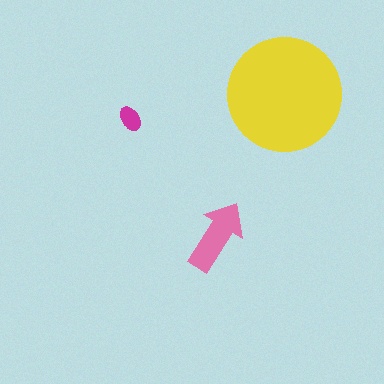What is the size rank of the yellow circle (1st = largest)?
1st.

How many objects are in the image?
There are 3 objects in the image.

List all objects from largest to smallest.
The yellow circle, the pink arrow, the magenta ellipse.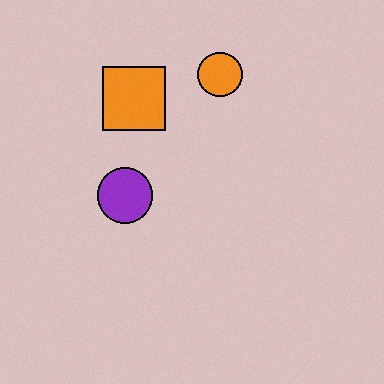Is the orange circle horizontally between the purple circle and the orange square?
No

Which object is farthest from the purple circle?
The orange circle is farthest from the purple circle.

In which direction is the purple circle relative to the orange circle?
The purple circle is below the orange circle.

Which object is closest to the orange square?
The orange circle is closest to the orange square.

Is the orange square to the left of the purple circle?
No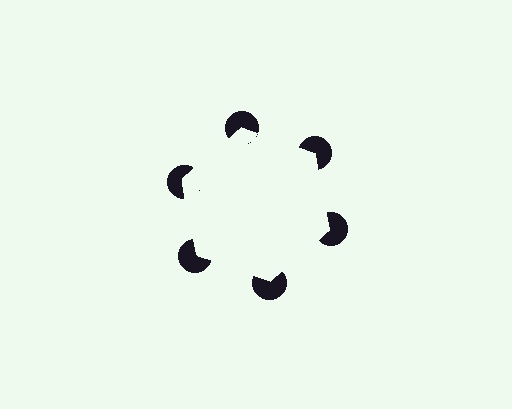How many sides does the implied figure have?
6 sides.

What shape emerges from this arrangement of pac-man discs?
An illusory hexagon — its edges are inferred from the aligned wedge cuts in the pac-man discs, not physically drawn.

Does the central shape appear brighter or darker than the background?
It typically appears slightly brighter than the background, even though no actual brightness change is drawn.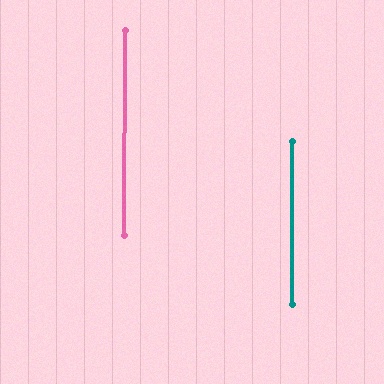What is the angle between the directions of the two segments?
Approximately 0 degrees.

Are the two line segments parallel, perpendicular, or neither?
Parallel — their directions differ by only 0.3°.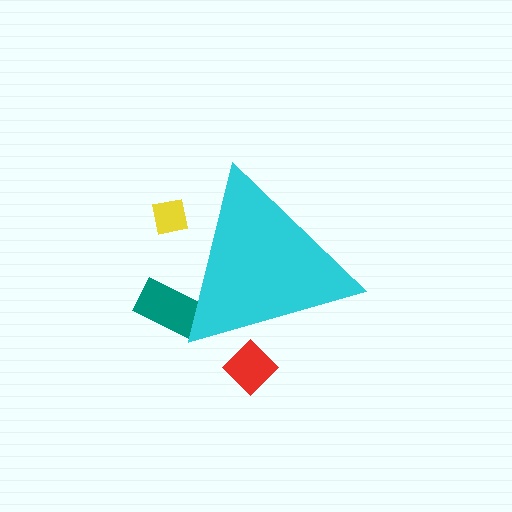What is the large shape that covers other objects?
A cyan triangle.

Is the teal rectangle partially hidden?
Yes, the teal rectangle is partially hidden behind the cyan triangle.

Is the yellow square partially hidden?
Yes, the yellow square is partially hidden behind the cyan triangle.